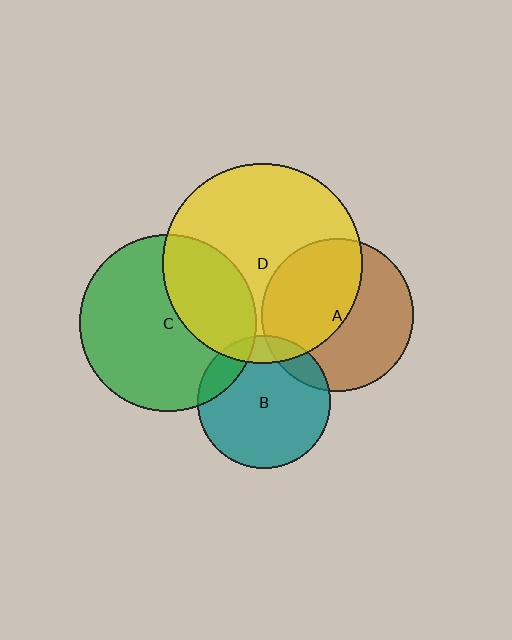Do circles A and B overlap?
Yes.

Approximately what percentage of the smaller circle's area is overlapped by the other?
Approximately 10%.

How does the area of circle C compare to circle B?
Approximately 1.8 times.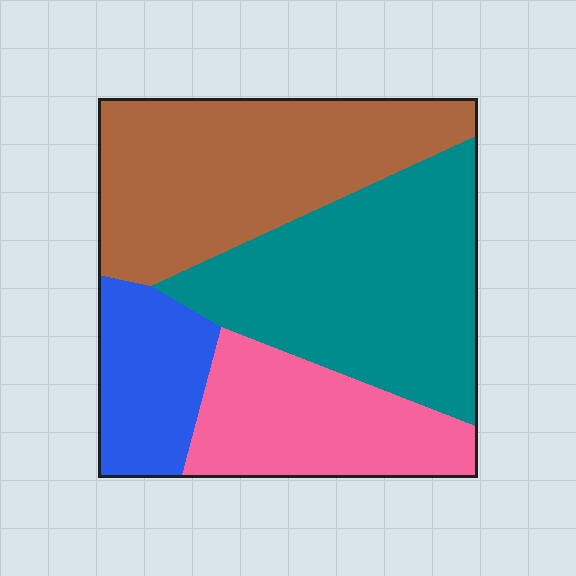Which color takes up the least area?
Blue, at roughly 15%.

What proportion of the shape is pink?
Pink takes up about one fifth (1/5) of the shape.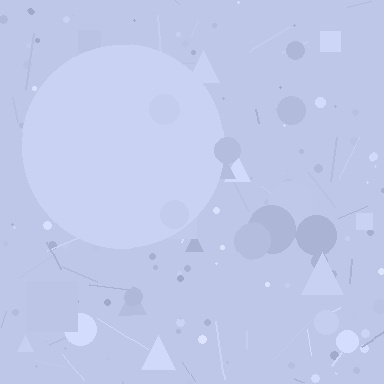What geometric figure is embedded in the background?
A circle is embedded in the background.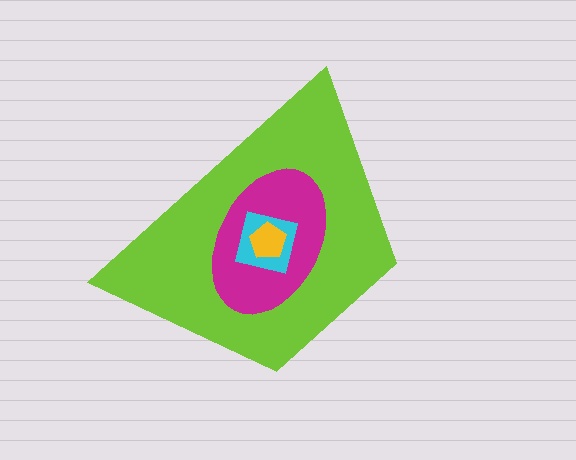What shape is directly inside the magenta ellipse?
The cyan square.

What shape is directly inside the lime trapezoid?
The magenta ellipse.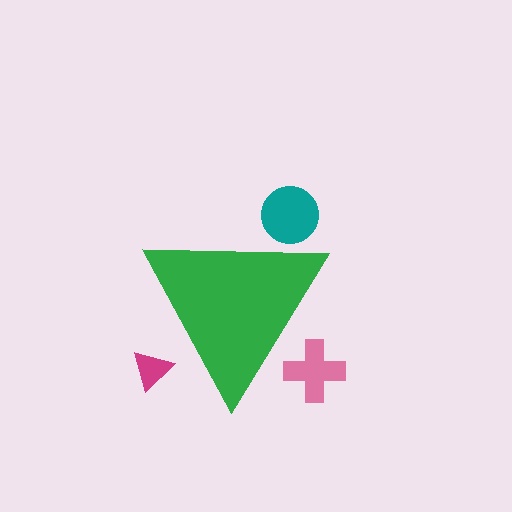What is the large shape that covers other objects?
A green triangle.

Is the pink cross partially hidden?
Yes, the pink cross is partially hidden behind the green triangle.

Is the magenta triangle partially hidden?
Yes, the magenta triangle is partially hidden behind the green triangle.